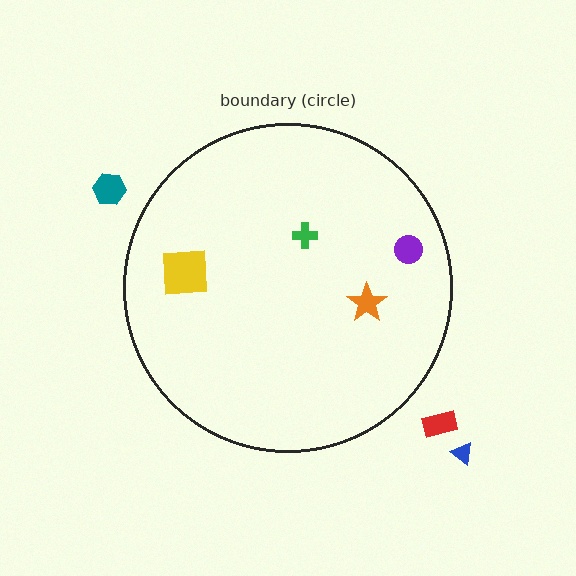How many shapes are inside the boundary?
4 inside, 3 outside.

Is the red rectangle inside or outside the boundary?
Outside.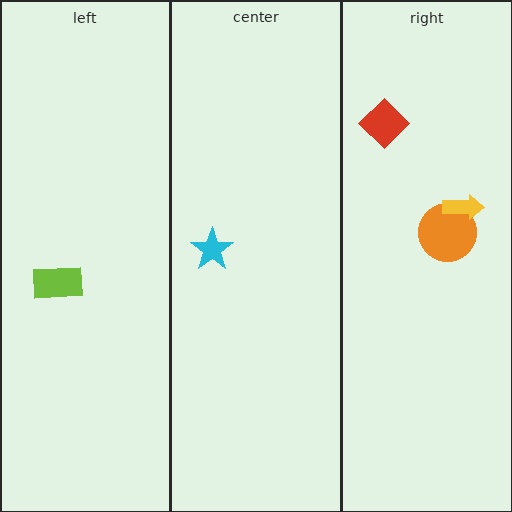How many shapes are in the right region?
3.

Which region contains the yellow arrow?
The right region.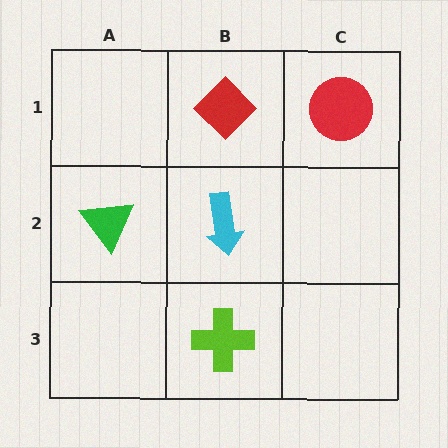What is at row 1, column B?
A red diamond.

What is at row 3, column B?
A lime cross.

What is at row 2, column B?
A cyan arrow.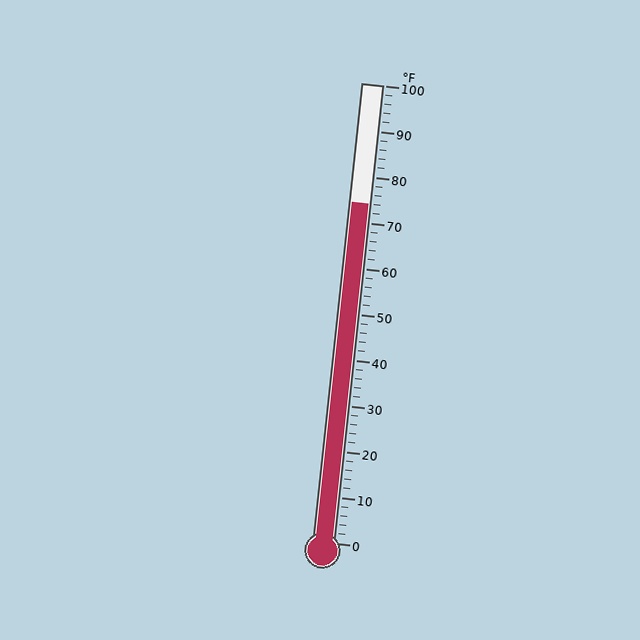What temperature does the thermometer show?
The thermometer shows approximately 74°F.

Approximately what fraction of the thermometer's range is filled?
The thermometer is filled to approximately 75% of its range.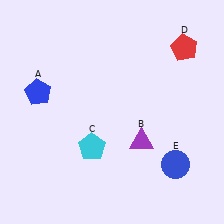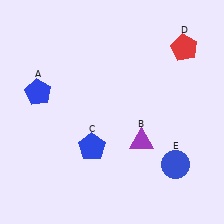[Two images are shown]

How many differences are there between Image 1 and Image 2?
There is 1 difference between the two images.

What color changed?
The pentagon (C) changed from cyan in Image 1 to blue in Image 2.